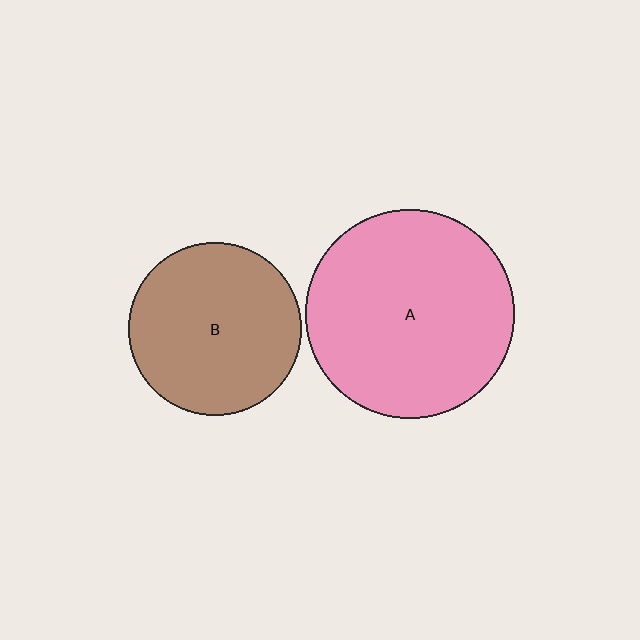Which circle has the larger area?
Circle A (pink).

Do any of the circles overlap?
No, none of the circles overlap.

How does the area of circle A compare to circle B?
Approximately 1.5 times.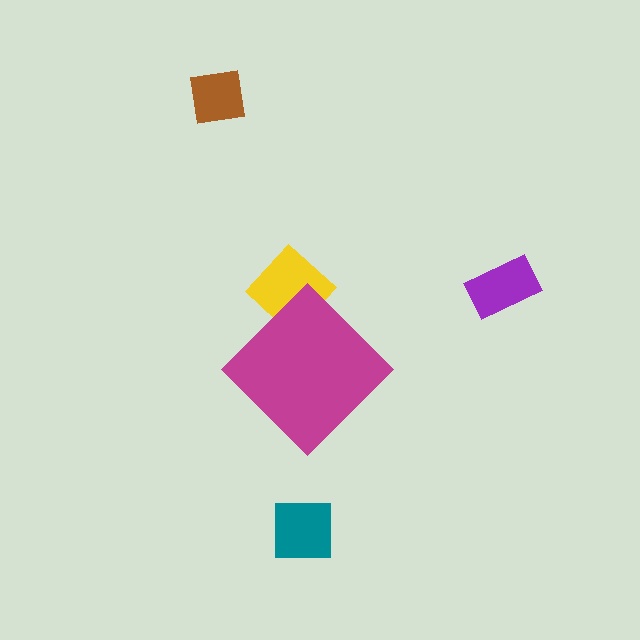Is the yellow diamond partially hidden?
Yes, the yellow diamond is partially hidden behind the magenta diamond.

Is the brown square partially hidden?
No, the brown square is fully visible.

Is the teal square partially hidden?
No, the teal square is fully visible.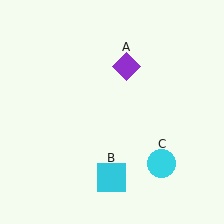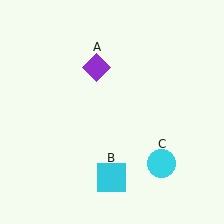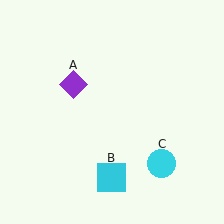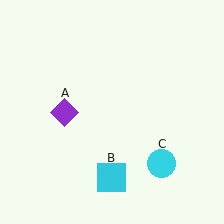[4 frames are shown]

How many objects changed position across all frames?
1 object changed position: purple diamond (object A).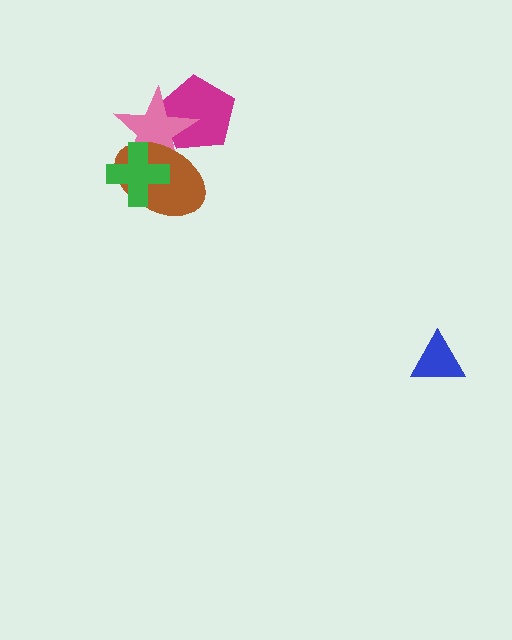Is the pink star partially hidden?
Yes, it is partially covered by another shape.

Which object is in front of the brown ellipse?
The green cross is in front of the brown ellipse.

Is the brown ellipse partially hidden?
Yes, it is partially covered by another shape.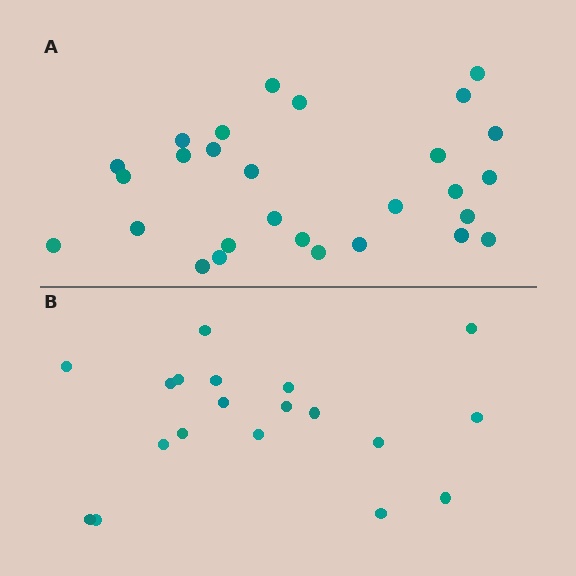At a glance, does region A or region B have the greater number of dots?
Region A (the top region) has more dots.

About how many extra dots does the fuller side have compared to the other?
Region A has roughly 8 or so more dots than region B.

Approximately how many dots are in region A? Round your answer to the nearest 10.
About 30 dots. (The exact count is 28, which rounds to 30.)